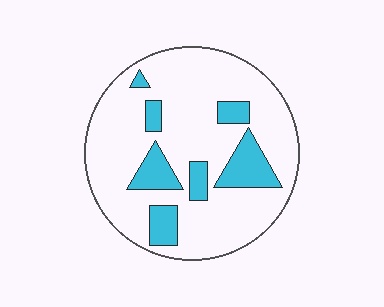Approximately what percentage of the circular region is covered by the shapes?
Approximately 20%.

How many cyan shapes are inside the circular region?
7.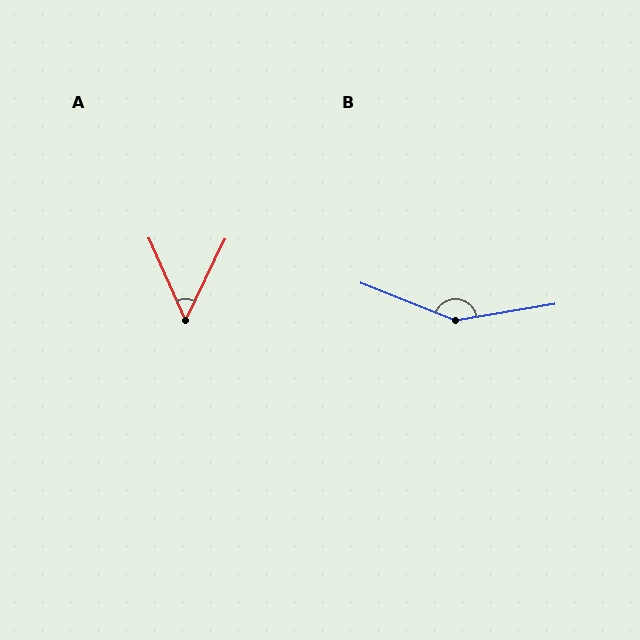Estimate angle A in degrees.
Approximately 49 degrees.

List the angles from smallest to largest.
A (49°), B (149°).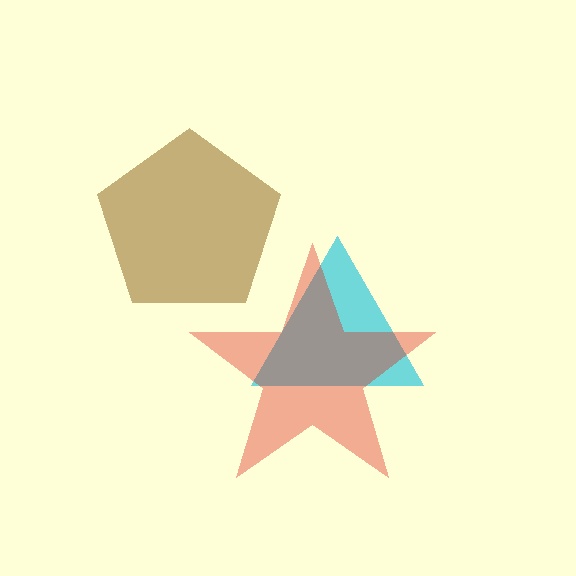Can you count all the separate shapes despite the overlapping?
Yes, there are 3 separate shapes.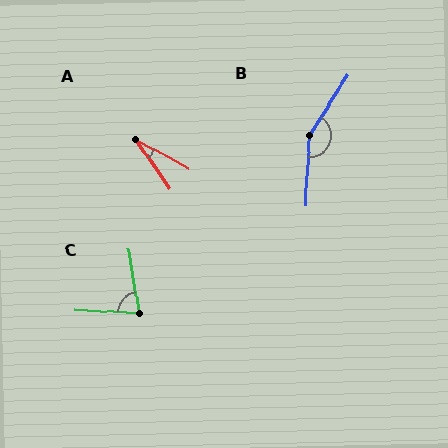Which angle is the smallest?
A, at approximately 27 degrees.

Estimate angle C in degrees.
Approximately 77 degrees.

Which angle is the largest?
B, at approximately 151 degrees.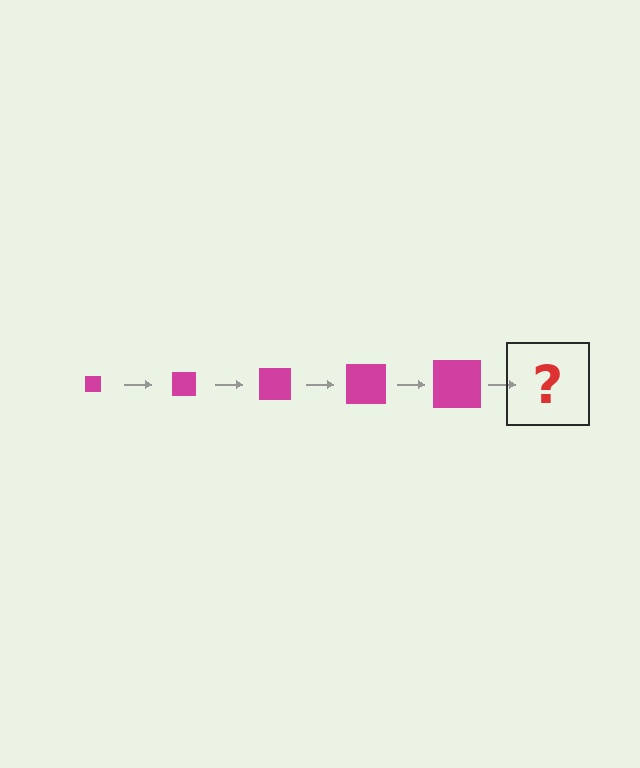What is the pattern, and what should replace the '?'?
The pattern is that the square gets progressively larger each step. The '?' should be a magenta square, larger than the previous one.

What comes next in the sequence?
The next element should be a magenta square, larger than the previous one.